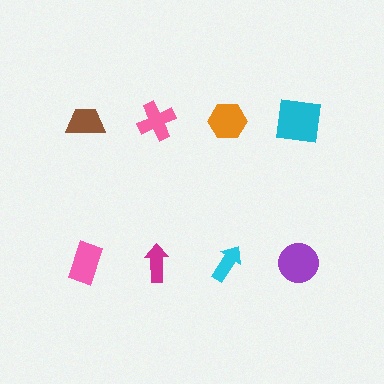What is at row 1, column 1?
A brown trapezoid.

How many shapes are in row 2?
4 shapes.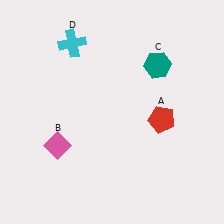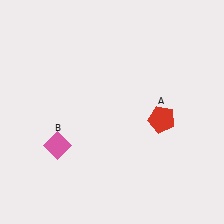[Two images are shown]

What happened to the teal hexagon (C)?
The teal hexagon (C) was removed in Image 2. It was in the top-right area of Image 1.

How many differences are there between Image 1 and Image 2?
There are 2 differences between the two images.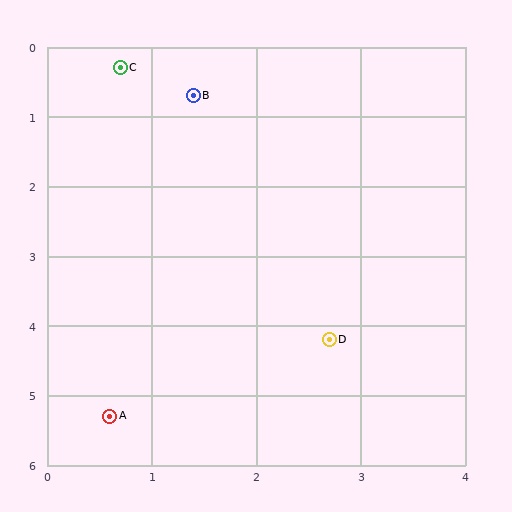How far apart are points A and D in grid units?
Points A and D are about 2.4 grid units apart.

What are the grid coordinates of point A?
Point A is at approximately (0.6, 5.3).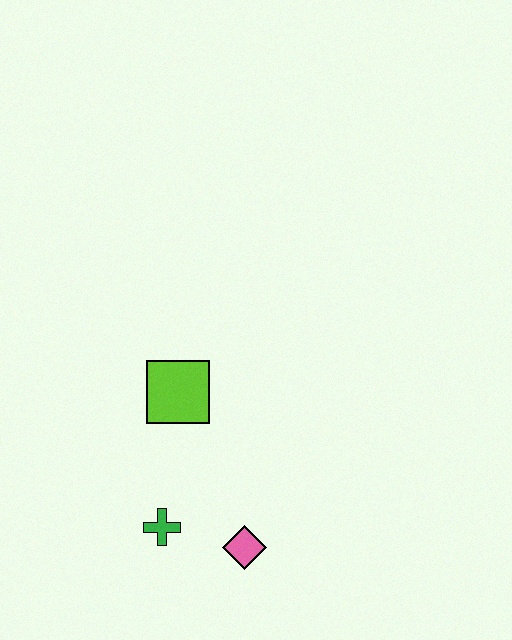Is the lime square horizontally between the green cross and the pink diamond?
Yes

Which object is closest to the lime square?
The green cross is closest to the lime square.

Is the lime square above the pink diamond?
Yes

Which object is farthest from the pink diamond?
The lime square is farthest from the pink diamond.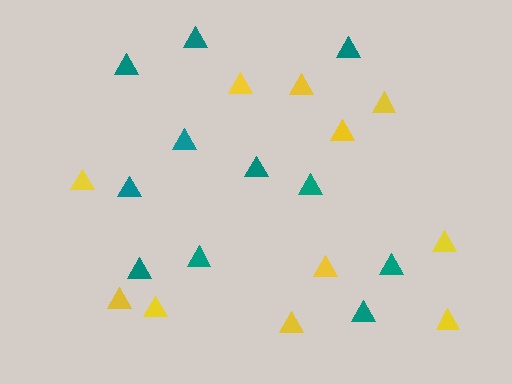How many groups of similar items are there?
There are 2 groups: one group of teal triangles (11) and one group of yellow triangles (11).